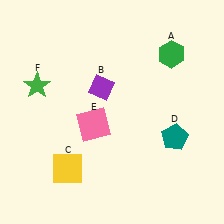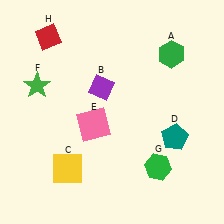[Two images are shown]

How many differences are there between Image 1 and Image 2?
There are 2 differences between the two images.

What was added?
A green hexagon (G), a red diamond (H) were added in Image 2.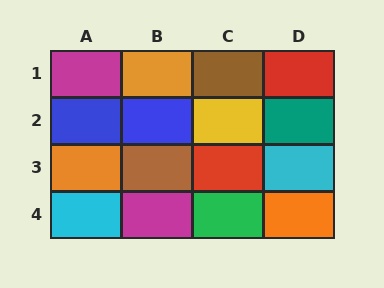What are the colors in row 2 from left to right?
Blue, blue, yellow, teal.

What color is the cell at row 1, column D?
Red.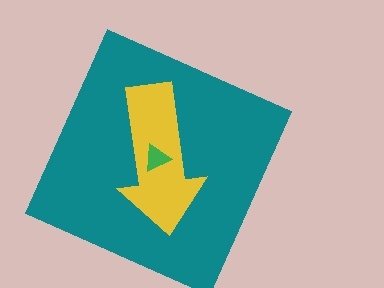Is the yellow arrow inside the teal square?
Yes.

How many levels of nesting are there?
3.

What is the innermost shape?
The green triangle.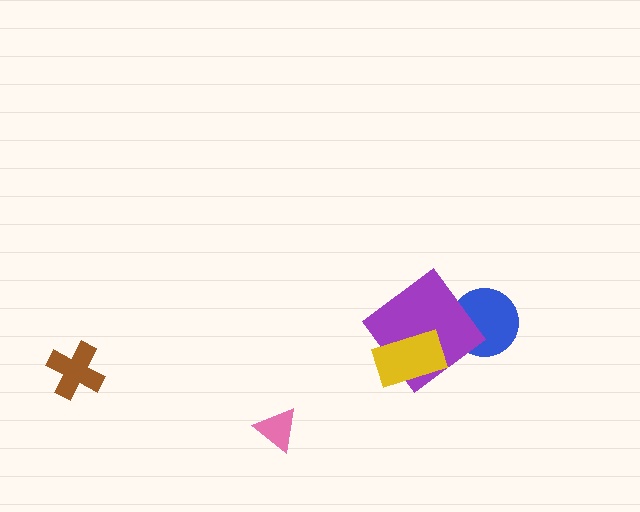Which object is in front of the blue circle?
The purple diamond is in front of the blue circle.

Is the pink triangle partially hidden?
No, no other shape covers it.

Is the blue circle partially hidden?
Yes, it is partially covered by another shape.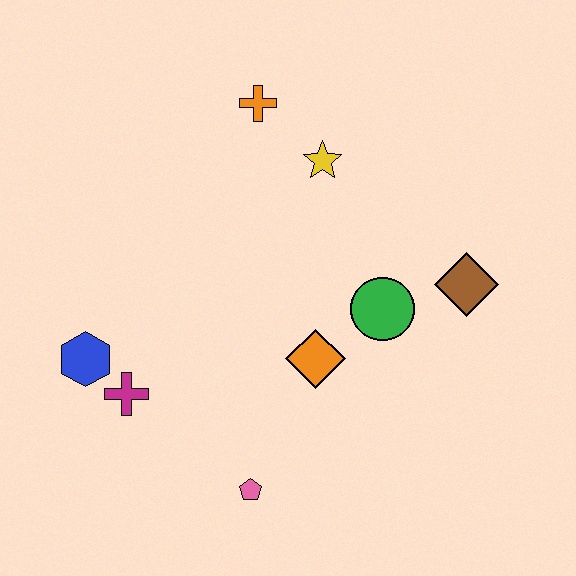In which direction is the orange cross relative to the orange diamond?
The orange cross is above the orange diamond.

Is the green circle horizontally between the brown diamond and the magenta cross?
Yes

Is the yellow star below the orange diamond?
No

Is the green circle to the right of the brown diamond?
No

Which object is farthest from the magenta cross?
The brown diamond is farthest from the magenta cross.